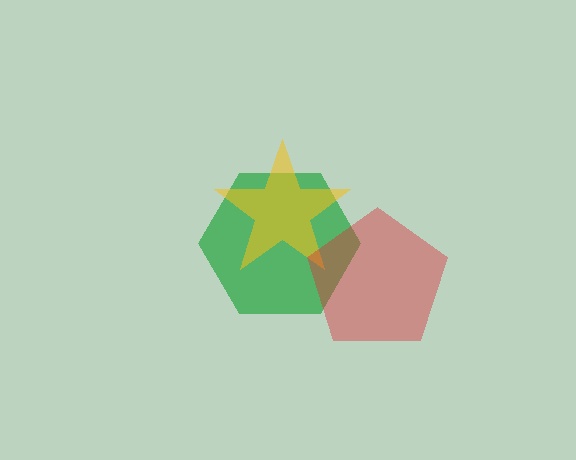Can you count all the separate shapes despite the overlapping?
Yes, there are 3 separate shapes.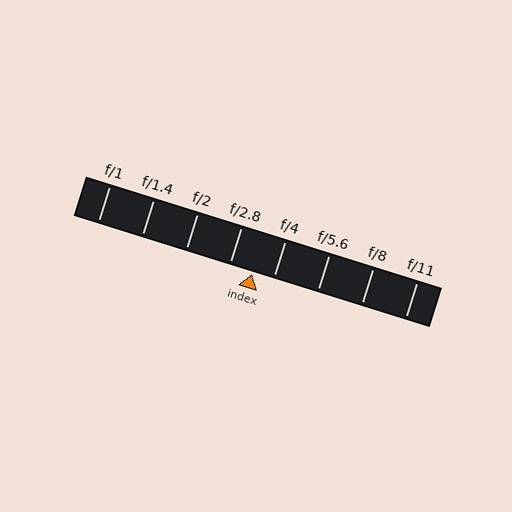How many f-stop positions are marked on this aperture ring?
There are 8 f-stop positions marked.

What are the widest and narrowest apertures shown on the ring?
The widest aperture shown is f/1 and the narrowest is f/11.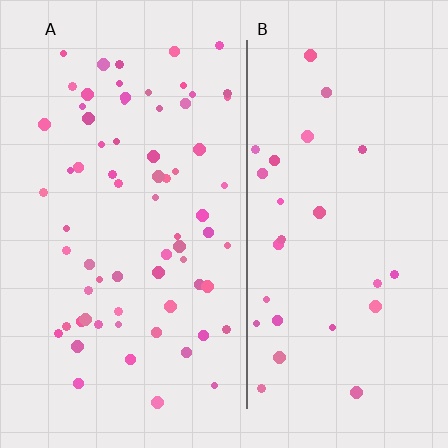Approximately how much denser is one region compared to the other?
Approximately 2.5× — region A over region B.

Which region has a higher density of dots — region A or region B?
A (the left).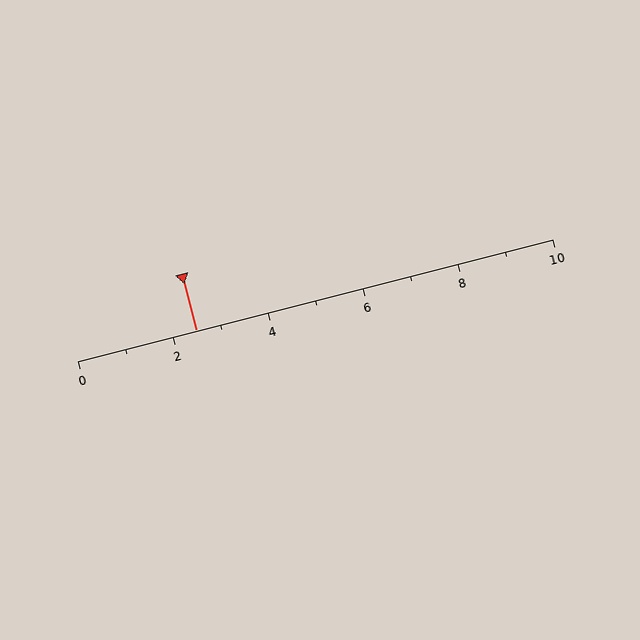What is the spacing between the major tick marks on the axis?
The major ticks are spaced 2 apart.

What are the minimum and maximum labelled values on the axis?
The axis runs from 0 to 10.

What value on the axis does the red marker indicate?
The marker indicates approximately 2.5.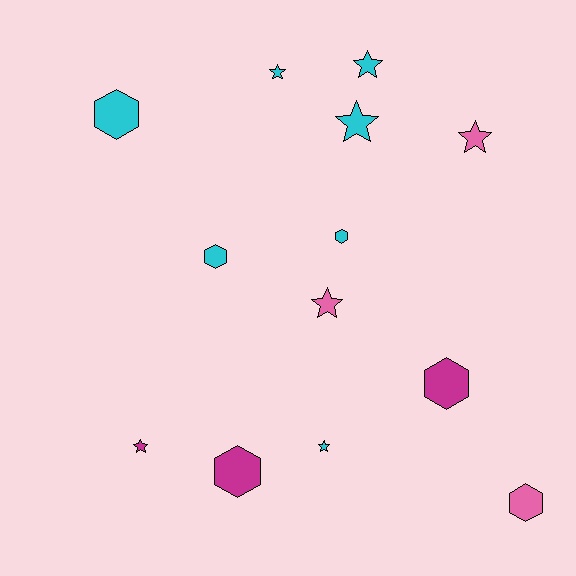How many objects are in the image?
There are 13 objects.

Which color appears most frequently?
Cyan, with 7 objects.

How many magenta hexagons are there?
There are 2 magenta hexagons.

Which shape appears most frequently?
Star, with 7 objects.